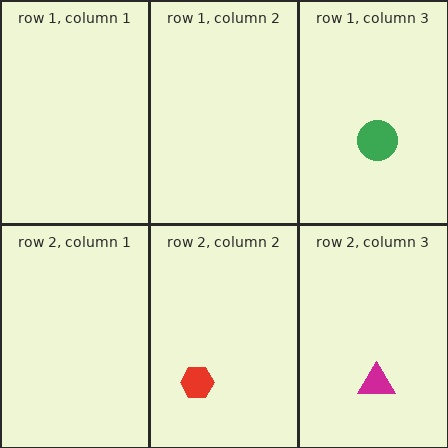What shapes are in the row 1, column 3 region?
The green circle.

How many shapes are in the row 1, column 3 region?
1.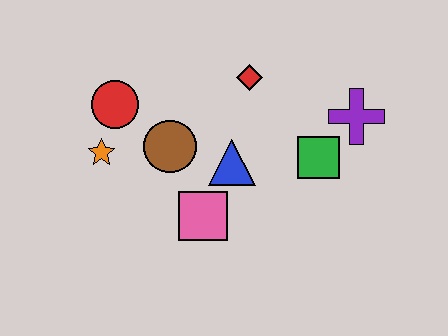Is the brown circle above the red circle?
No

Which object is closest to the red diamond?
The blue triangle is closest to the red diamond.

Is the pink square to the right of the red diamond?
No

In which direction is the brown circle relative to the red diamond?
The brown circle is to the left of the red diamond.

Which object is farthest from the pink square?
The purple cross is farthest from the pink square.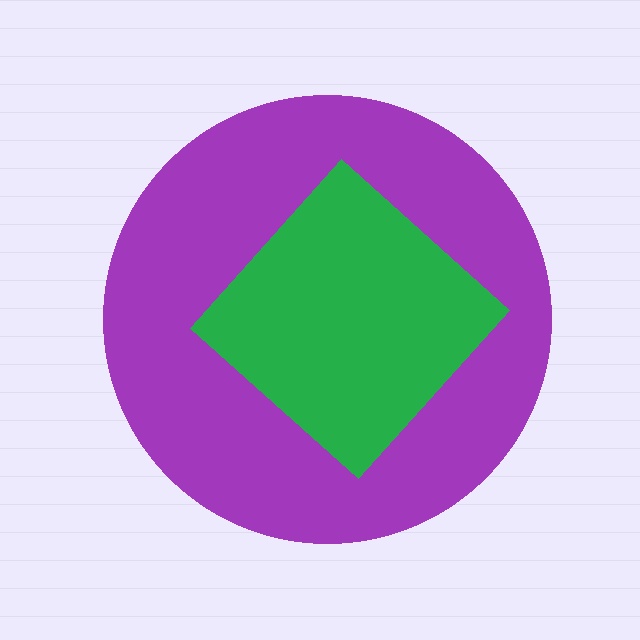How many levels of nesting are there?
2.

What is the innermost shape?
The green diamond.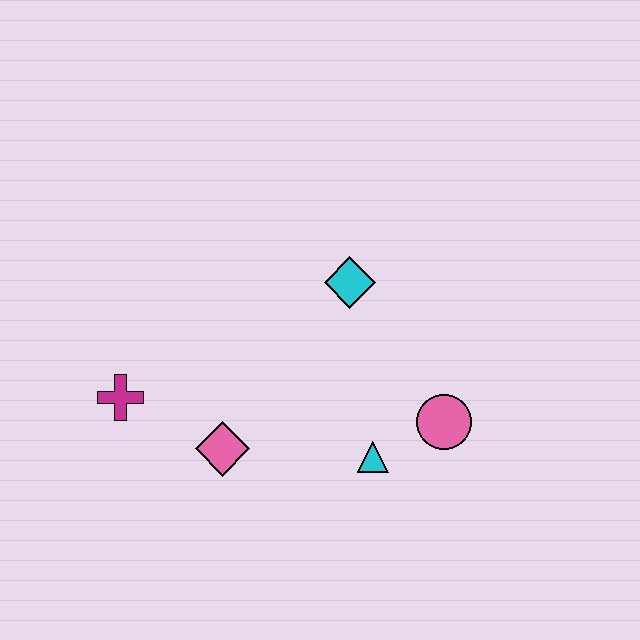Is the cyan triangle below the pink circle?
Yes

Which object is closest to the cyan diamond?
The pink circle is closest to the cyan diamond.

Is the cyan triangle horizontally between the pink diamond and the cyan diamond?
No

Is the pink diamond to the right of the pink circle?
No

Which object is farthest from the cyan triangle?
The magenta cross is farthest from the cyan triangle.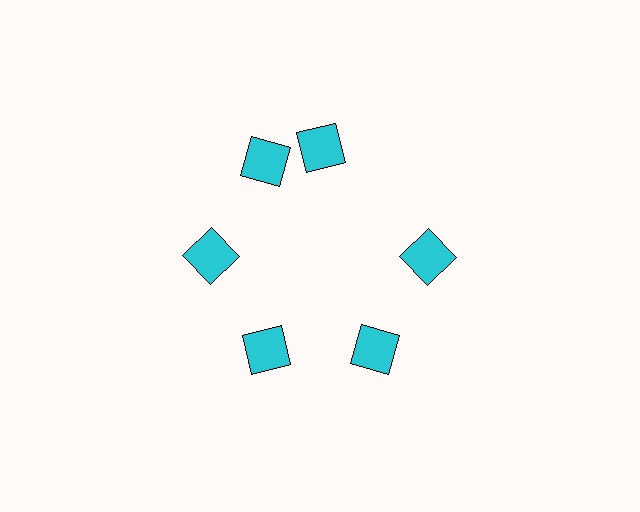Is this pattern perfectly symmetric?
No. The 6 cyan squares are arranged in a ring, but one element near the 1 o'clock position is rotated out of alignment along the ring, breaking the 6-fold rotational symmetry.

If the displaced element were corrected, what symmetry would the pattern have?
It would have 6-fold rotational symmetry — the pattern would map onto itself every 60 degrees.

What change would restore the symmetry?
The symmetry would be restored by rotating it back into even spacing with its neighbors so that all 6 squares sit at equal angles and equal distance from the center.